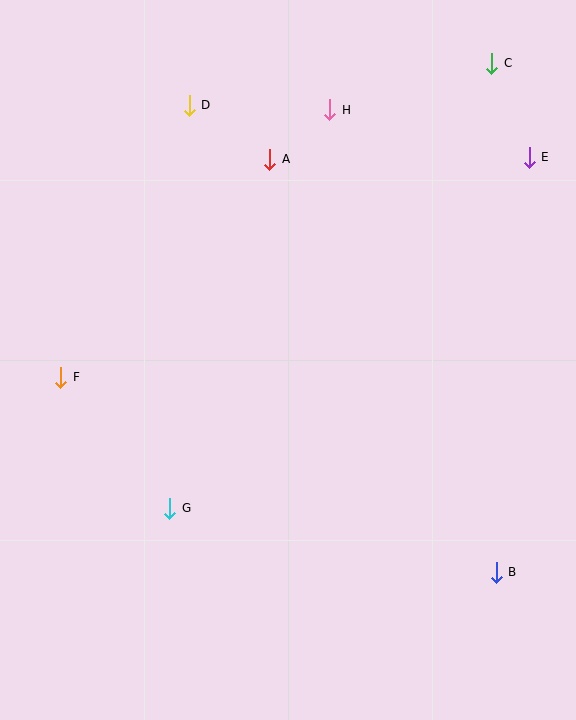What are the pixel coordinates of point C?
Point C is at (492, 63).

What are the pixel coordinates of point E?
Point E is at (529, 157).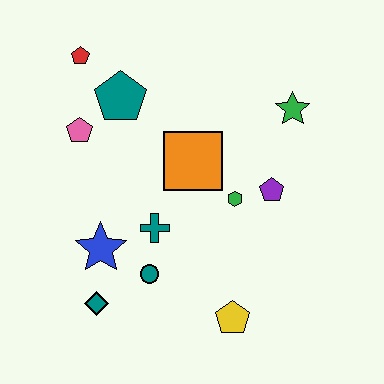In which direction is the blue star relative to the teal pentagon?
The blue star is below the teal pentagon.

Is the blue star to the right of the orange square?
No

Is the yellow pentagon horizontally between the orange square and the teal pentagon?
No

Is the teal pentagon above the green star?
Yes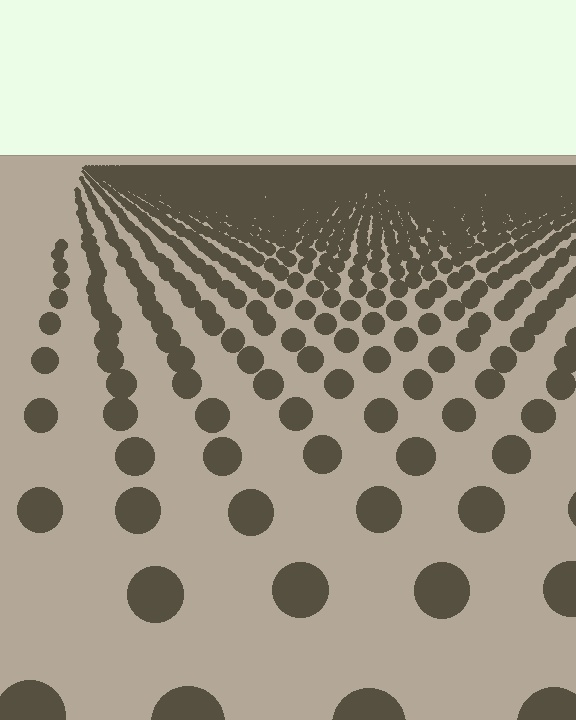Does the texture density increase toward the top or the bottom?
Density increases toward the top.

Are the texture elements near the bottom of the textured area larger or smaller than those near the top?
Larger. Near the bottom, elements are closer to the viewer and appear at a bigger on-screen size.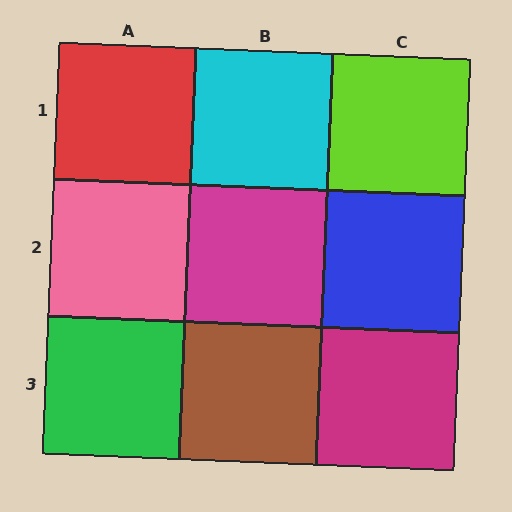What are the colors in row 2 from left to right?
Pink, magenta, blue.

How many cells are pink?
1 cell is pink.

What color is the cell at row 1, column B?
Cyan.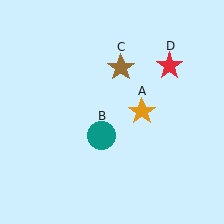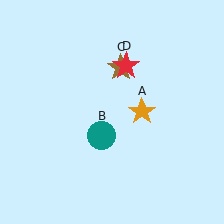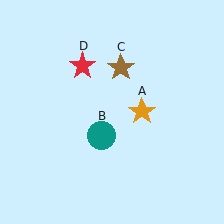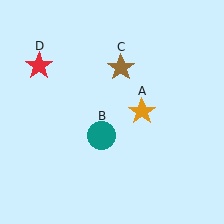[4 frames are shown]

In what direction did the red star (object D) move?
The red star (object D) moved left.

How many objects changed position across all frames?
1 object changed position: red star (object D).